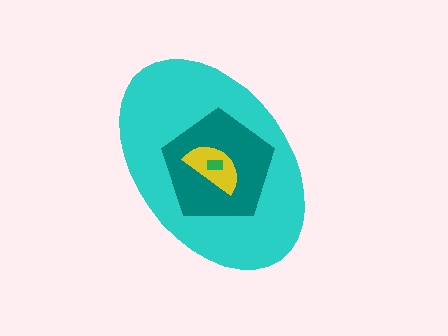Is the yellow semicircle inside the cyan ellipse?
Yes.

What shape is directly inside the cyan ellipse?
The teal pentagon.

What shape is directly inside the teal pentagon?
The yellow semicircle.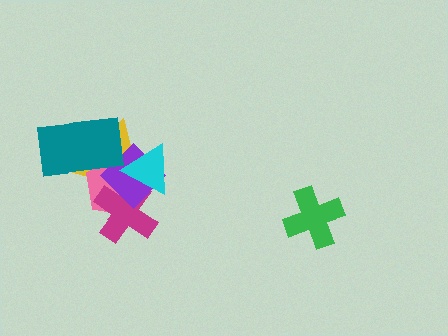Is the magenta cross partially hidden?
Yes, it is partially covered by another shape.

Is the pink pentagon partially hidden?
Yes, it is partially covered by another shape.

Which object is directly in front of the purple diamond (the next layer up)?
The cyan triangle is directly in front of the purple diamond.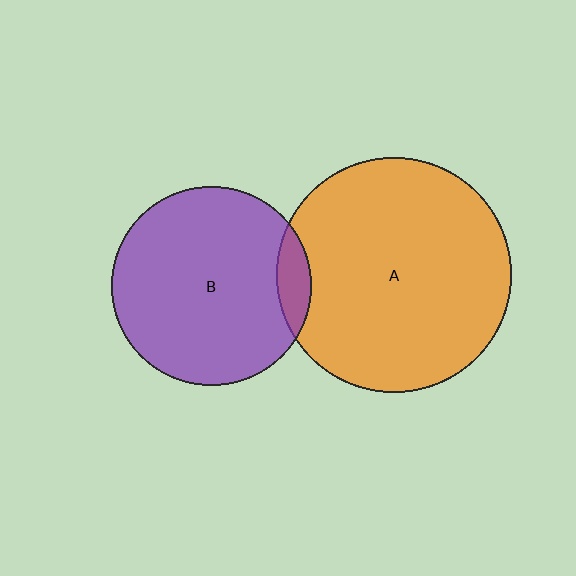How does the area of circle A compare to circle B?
Approximately 1.4 times.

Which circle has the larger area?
Circle A (orange).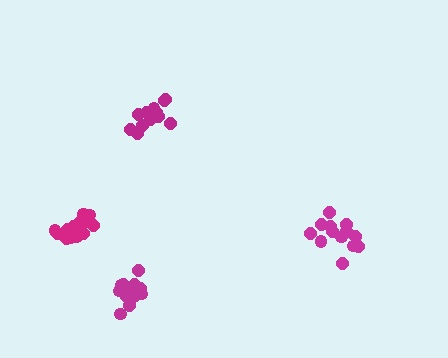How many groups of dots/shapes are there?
There are 4 groups.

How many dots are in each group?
Group 1: 16 dots, Group 2: 13 dots, Group 3: 15 dots, Group 4: 14 dots (58 total).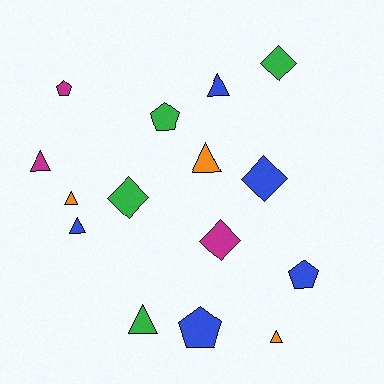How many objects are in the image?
There are 15 objects.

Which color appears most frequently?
Blue, with 5 objects.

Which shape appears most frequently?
Triangle, with 7 objects.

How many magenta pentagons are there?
There is 1 magenta pentagon.